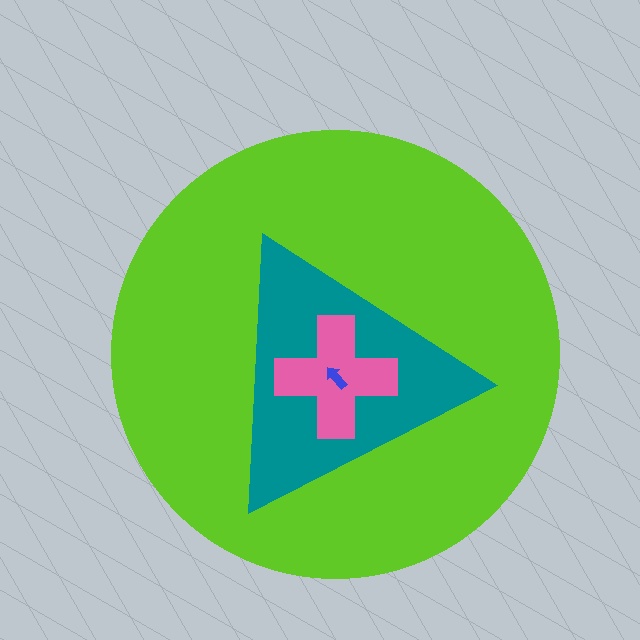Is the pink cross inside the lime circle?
Yes.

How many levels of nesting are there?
4.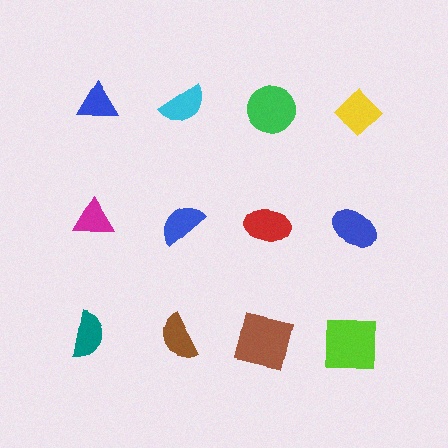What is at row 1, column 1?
A blue triangle.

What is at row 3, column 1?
A teal semicircle.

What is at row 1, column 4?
A yellow diamond.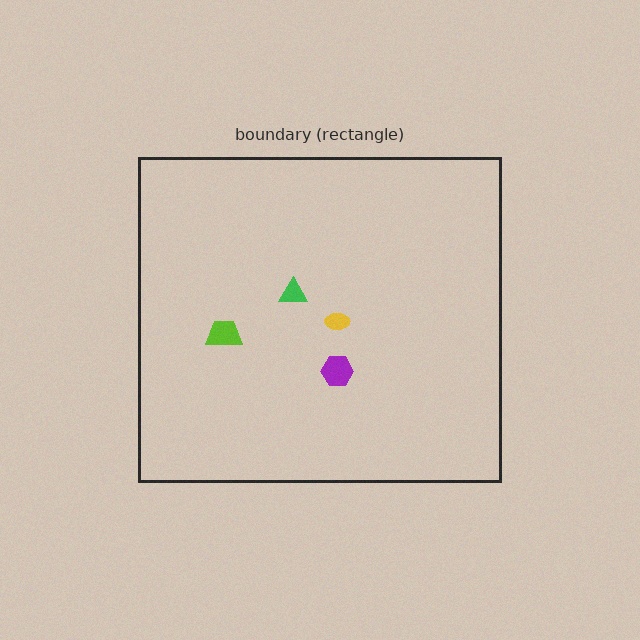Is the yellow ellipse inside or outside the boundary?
Inside.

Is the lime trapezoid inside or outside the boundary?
Inside.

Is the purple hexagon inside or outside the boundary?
Inside.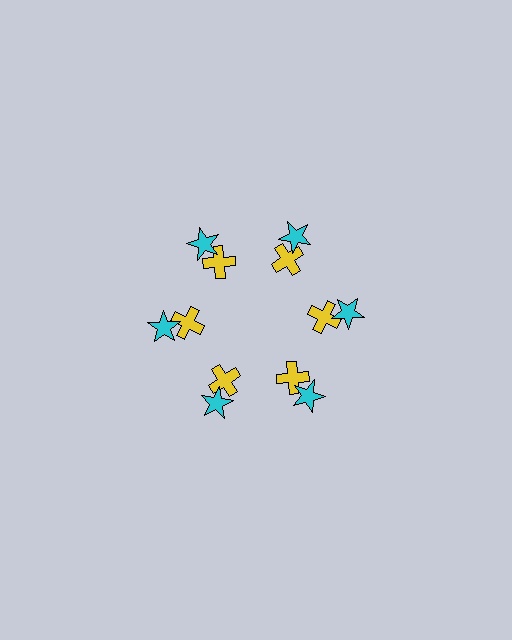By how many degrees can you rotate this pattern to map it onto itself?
The pattern maps onto itself every 60 degrees of rotation.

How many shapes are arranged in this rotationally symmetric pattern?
There are 12 shapes, arranged in 6 groups of 2.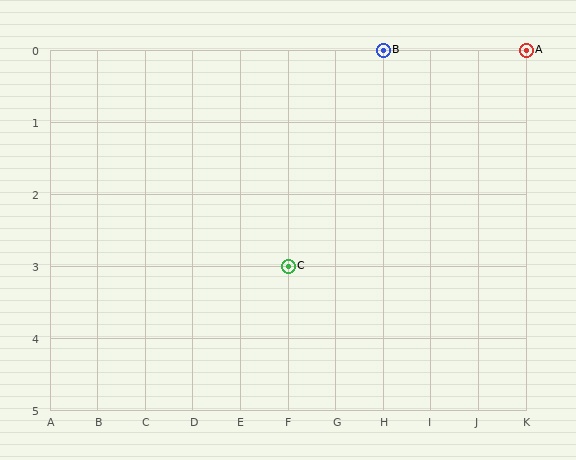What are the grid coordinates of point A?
Point A is at grid coordinates (K, 0).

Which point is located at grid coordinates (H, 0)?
Point B is at (H, 0).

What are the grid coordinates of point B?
Point B is at grid coordinates (H, 0).